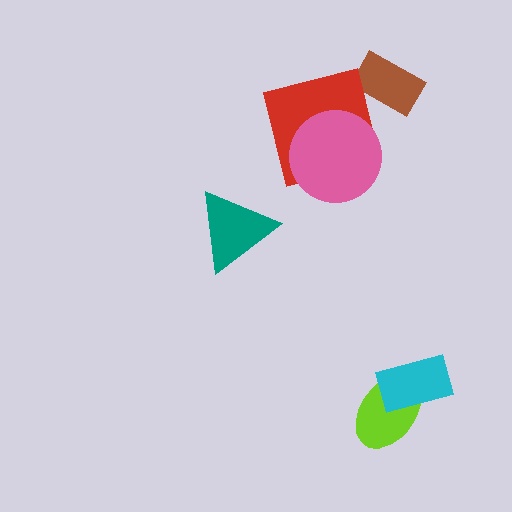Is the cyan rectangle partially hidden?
No, no other shape covers it.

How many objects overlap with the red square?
1 object overlaps with the red square.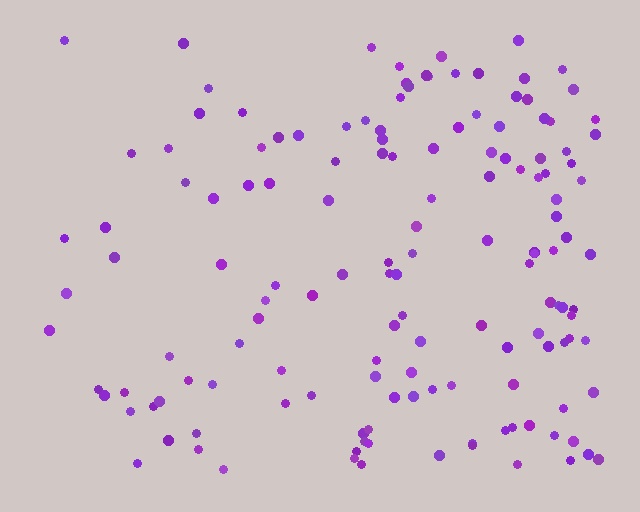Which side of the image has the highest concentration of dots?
The right.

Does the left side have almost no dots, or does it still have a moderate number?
Still a moderate number, just noticeably fewer than the right.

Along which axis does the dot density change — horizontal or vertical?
Horizontal.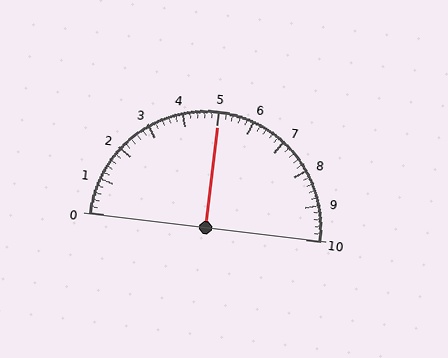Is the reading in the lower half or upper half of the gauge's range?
The reading is in the upper half of the range (0 to 10).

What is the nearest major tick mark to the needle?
The nearest major tick mark is 5.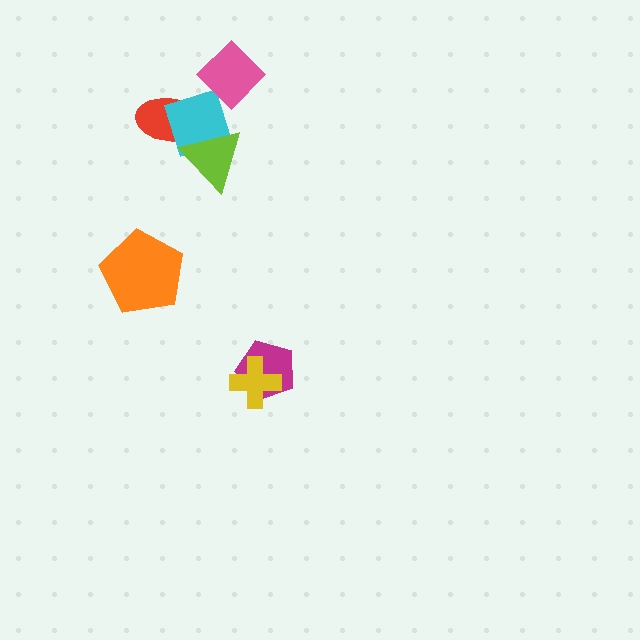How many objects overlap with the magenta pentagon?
1 object overlaps with the magenta pentagon.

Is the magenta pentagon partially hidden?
Yes, it is partially covered by another shape.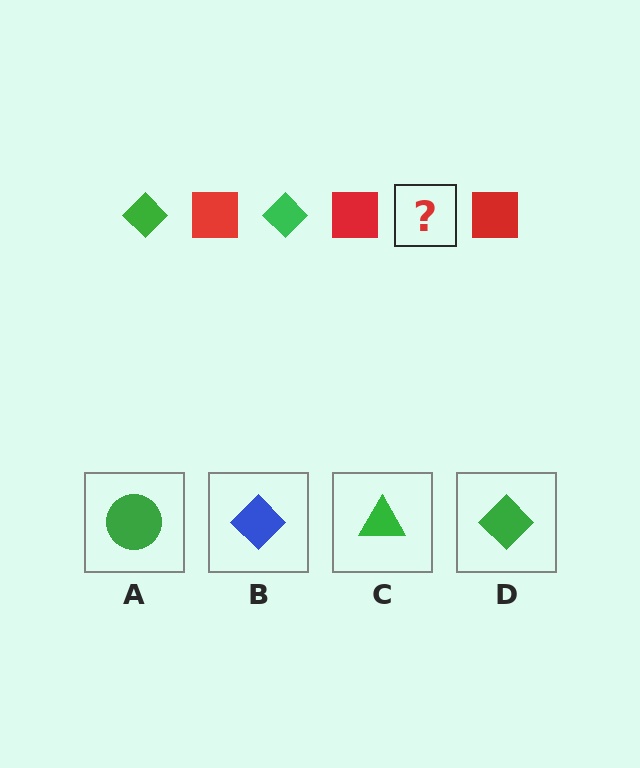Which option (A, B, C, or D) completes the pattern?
D.